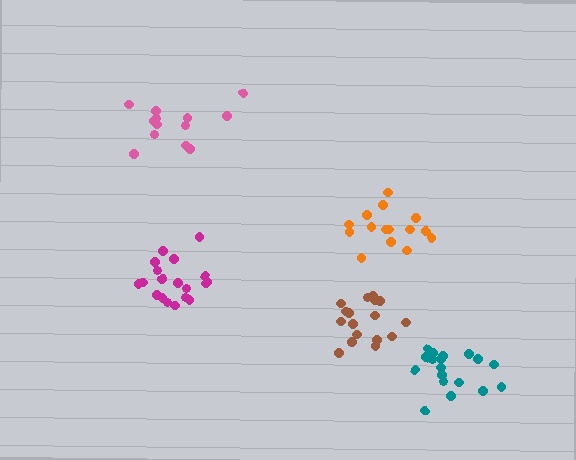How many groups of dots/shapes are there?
There are 5 groups.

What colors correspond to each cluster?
The clusters are colored: orange, magenta, pink, brown, teal.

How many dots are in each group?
Group 1: 15 dots, Group 2: 19 dots, Group 3: 13 dots, Group 4: 18 dots, Group 5: 18 dots (83 total).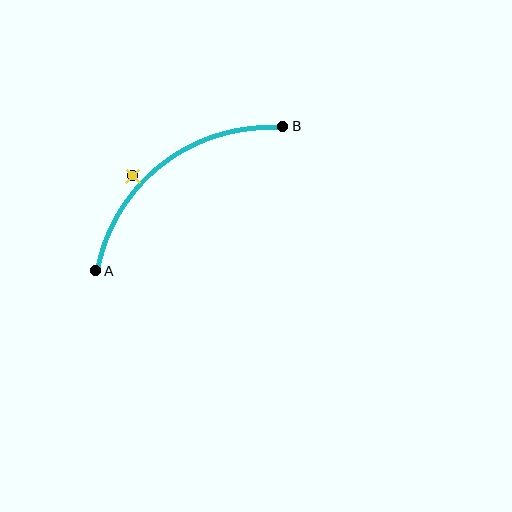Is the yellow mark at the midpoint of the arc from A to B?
No — the yellow mark does not lie on the arc at all. It sits slightly outside the curve.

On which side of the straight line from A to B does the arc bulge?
The arc bulges above and to the left of the straight line connecting A and B.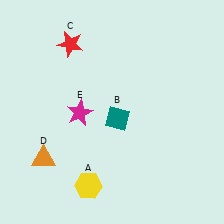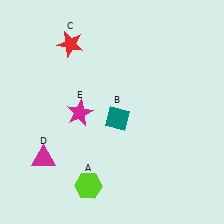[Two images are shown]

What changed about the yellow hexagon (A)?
In Image 1, A is yellow. In Image 2, it changed to lime.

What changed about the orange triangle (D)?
In Image 1, D is orange. In Image 2, it changed to magenta.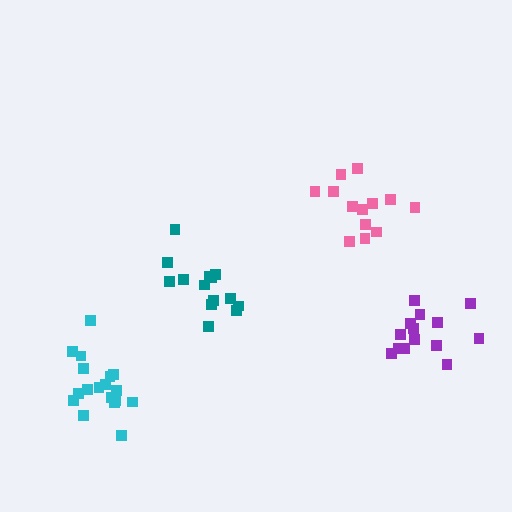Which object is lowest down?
The cyan cluster is bottommost.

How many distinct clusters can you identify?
There are 4 distinct clusters.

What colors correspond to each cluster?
The clusters are colored: teal, pink, cyan, purple.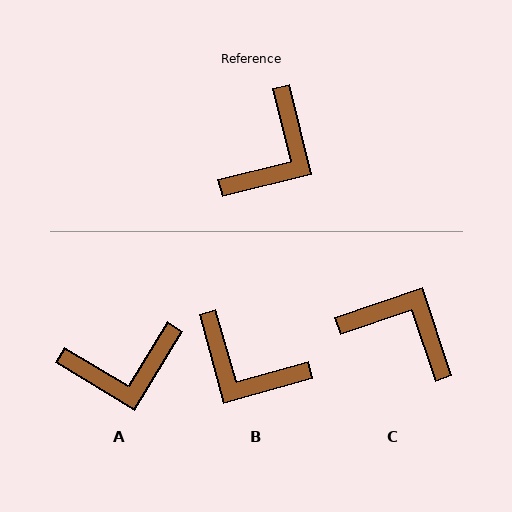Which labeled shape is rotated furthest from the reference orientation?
C, about 95 degrees away.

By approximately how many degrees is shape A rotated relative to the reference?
Approximately 45 degrees clockwise.